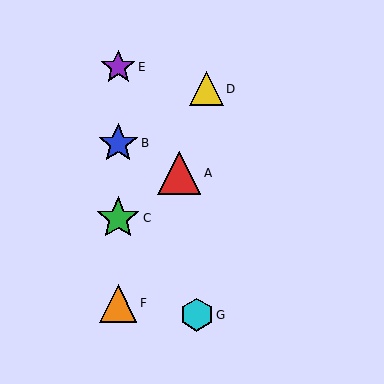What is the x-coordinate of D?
Object D is at x≈206.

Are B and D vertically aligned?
No, B is at x≈118 and D is at x≈206.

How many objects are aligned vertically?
4 objects (B, C, E, F) are aligned vertically.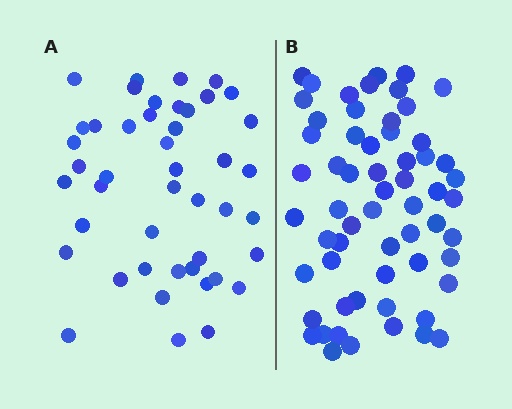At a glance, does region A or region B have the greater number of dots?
Region B (the right region) has more dots.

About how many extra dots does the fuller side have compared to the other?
Region B has approximately 15 more dots than region A.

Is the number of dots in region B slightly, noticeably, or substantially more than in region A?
Region B has noticeably more, but not dramatically so. The ratio is roughly 1.3 to 1.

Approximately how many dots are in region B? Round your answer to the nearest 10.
About 60 dots.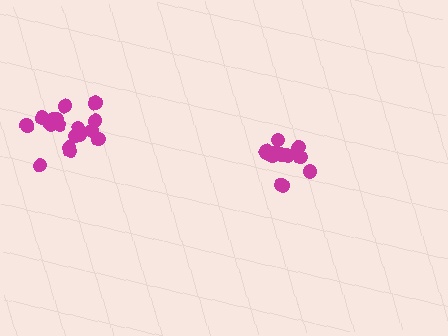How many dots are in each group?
Group 1: 17 dots, Group 2: 12 dots (29 total).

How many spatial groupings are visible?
There are 2 spatial groupings.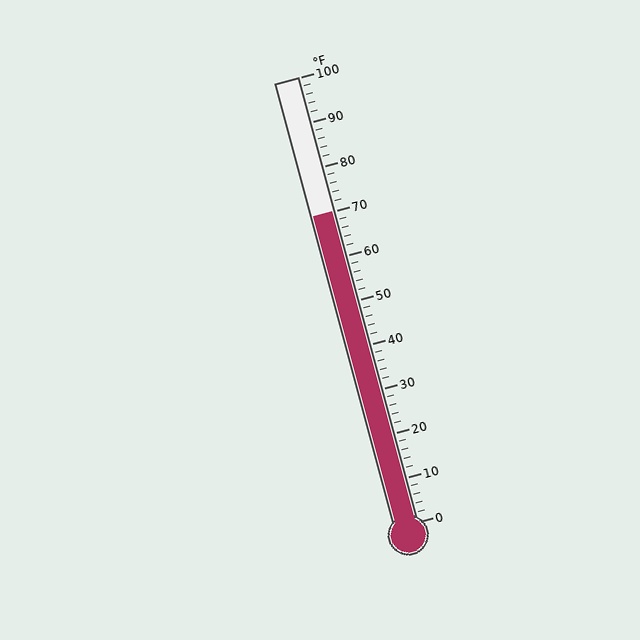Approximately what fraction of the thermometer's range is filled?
The thermometer is filled to approximately 70% of its range.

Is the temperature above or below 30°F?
The temperature is above 30°F.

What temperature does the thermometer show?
The thermometer shows approximately 70°F.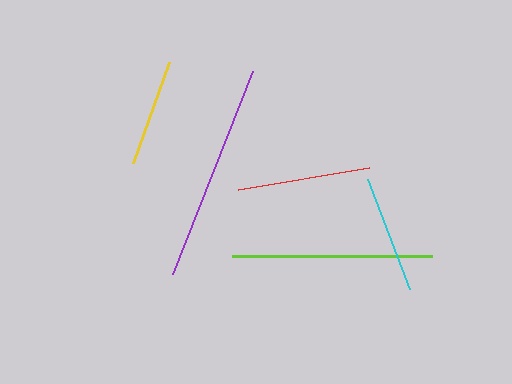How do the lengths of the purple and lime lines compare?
The purple and lime lines are approximately the same length.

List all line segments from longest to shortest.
From longest to shortest: purple, lime, red, cyan, yellow.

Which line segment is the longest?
The purple line is the longest at approximately 218 pixels.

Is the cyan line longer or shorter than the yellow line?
The cyan line is longer than the yellow line.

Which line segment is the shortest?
The yellow line is the shortest at approximately 107 pixels.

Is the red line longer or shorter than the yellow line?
The red line is longer than the yellow line.